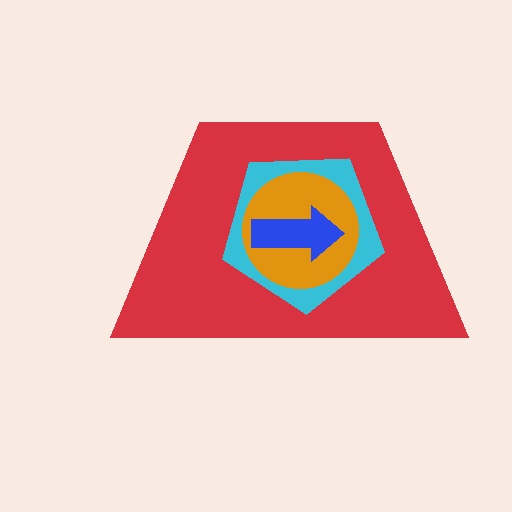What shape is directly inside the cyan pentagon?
The orange circle.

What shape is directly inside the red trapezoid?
The cyan pentagon.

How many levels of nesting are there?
4.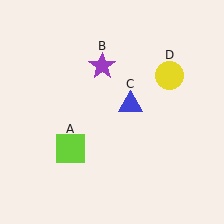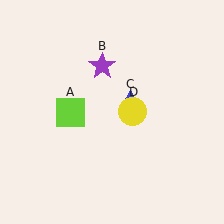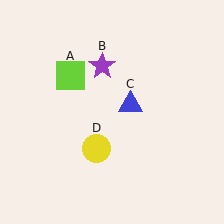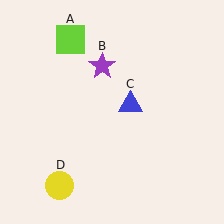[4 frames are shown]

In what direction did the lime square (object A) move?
The lime square (object A) moved up.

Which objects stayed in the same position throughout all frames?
Purple star (object B) and blue triangle (object C) remained stationary.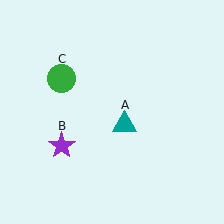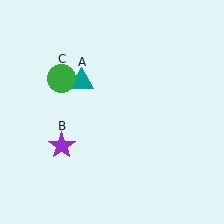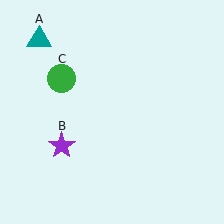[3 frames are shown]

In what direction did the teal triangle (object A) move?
The teal triangle (object A) moved up and to the left.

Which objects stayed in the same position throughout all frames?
Purple star (object B) and green circle (object C) remained stationary.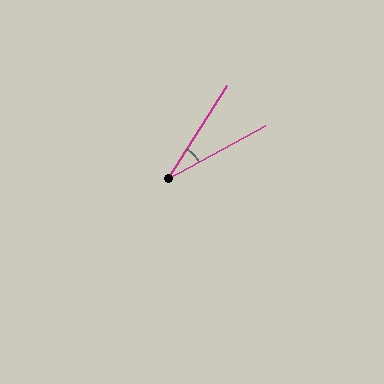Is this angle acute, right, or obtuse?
It is acute.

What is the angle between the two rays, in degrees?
Approximately 29 degrees.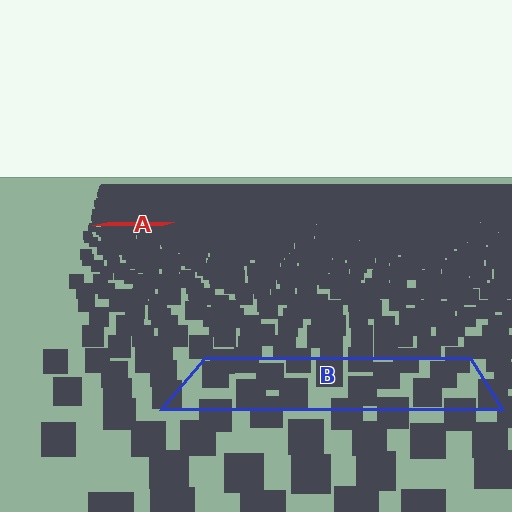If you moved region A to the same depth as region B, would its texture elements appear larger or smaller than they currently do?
They would appear larger. At a closer depth, the same texture elements are projected at a bigger on-screen size.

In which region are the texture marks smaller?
The texture marks are smaller in region A, because it is farther away.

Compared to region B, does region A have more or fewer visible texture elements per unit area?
Region A has more texture elements per unit area — they are packed more densely because it is farther away.